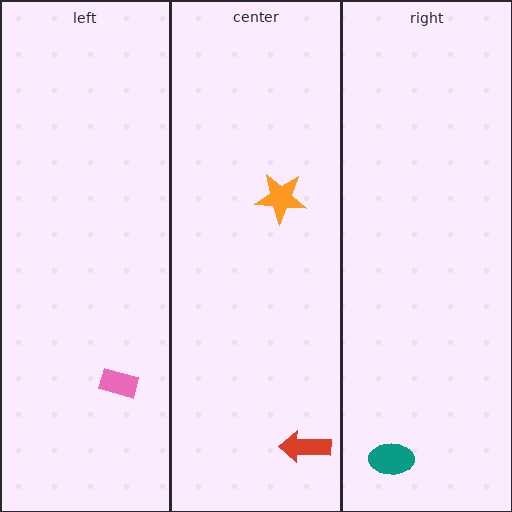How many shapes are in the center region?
2.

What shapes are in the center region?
The red arrow, the orange star.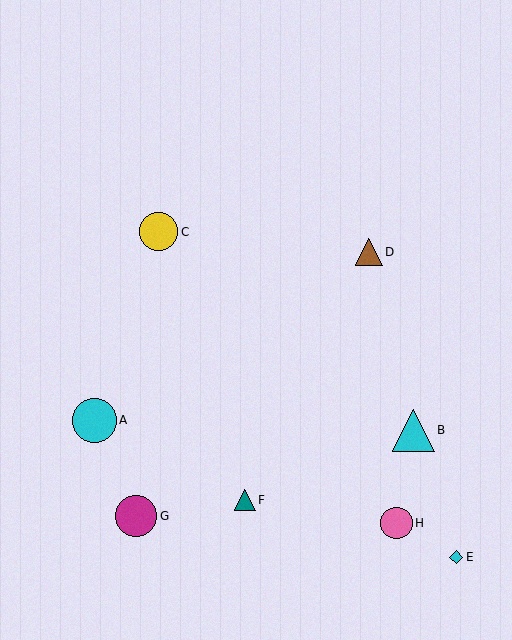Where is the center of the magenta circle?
The center of the magenta circle is at (136, 516).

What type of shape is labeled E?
Shape E is a cyan diamond.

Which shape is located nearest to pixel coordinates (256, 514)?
The teal triangle (labeled F) at (245, 500) is nearest to that location.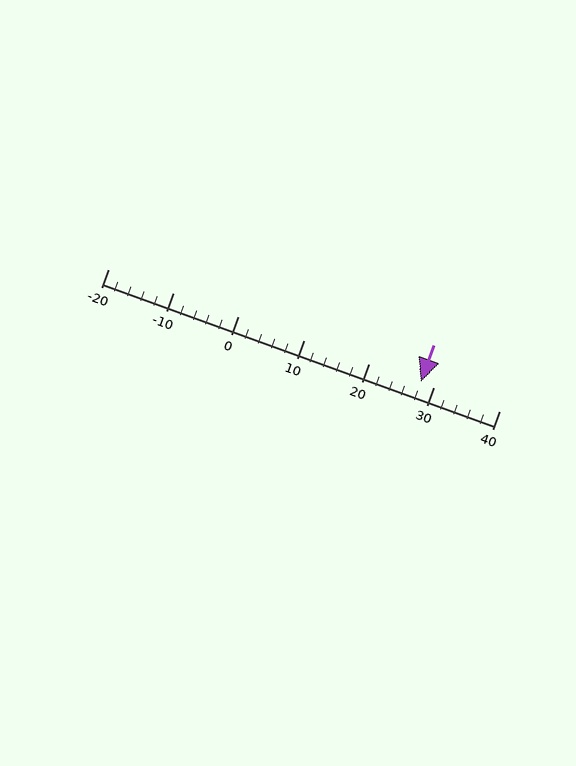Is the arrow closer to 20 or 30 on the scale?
The arrow is closer to 30.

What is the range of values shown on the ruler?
The ruler shows values from -20 to 40.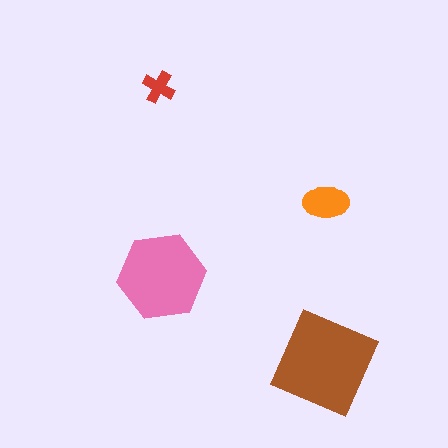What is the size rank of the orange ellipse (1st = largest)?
3rd.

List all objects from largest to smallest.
The brown diamond, the pink hexagon, the orange ellipse, the red cross.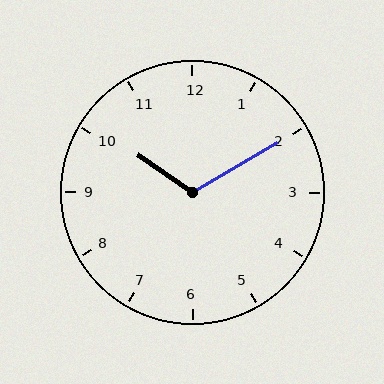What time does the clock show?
10:10.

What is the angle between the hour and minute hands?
Approximately 115 degrees.